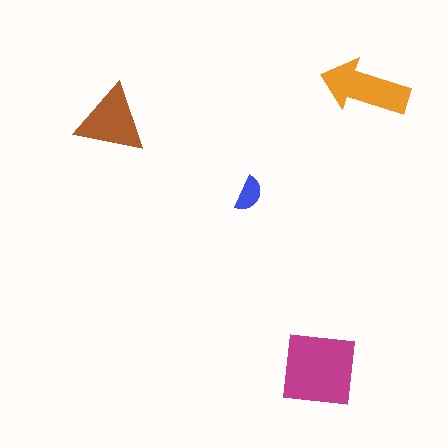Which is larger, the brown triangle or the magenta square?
The magenta square.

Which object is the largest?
The magenta square.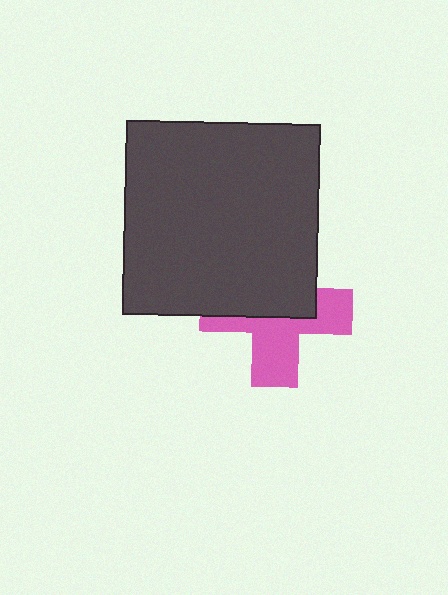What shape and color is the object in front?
The object in front is a dark gray square.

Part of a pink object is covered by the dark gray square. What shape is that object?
It is a cross.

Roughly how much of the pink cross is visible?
About half of it is visible (roughly 48%).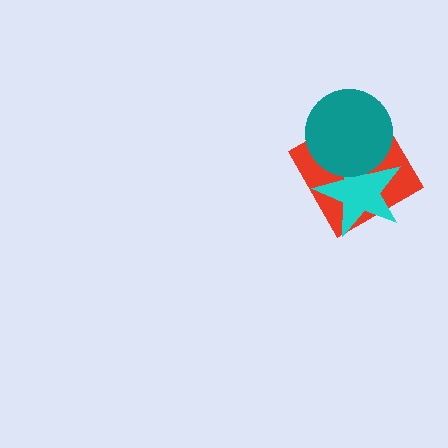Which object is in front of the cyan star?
The teal circle is in front of the cyan star.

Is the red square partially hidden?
Yes, it is partially covered by another shape.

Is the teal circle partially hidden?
No, no other shape covers it.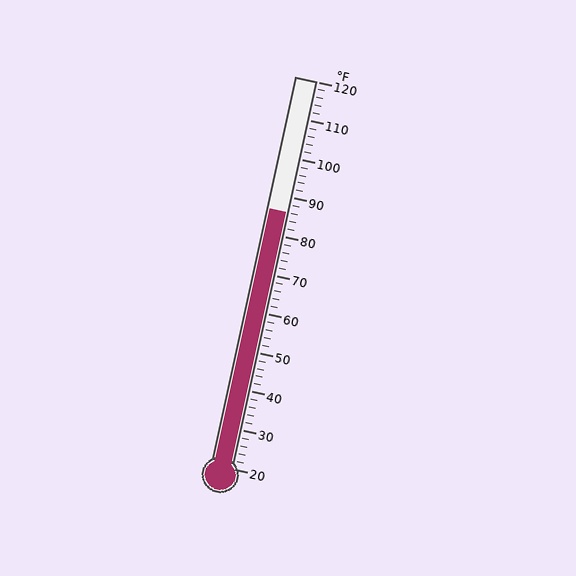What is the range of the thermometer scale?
The thermometer scale ranges from 20°F to 120°F.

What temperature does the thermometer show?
The thermometer shows approximately 86°F.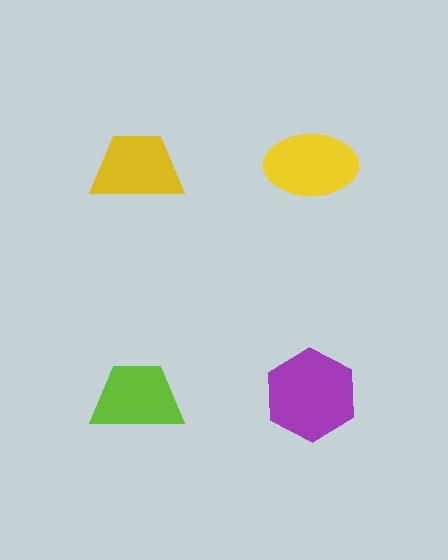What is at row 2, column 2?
A purple hexagon.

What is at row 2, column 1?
A lime trapezoid.